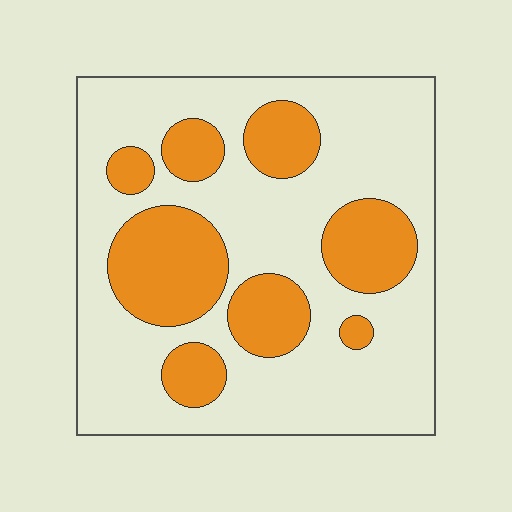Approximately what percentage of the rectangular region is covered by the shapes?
Approximately 30%.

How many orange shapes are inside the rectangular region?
8.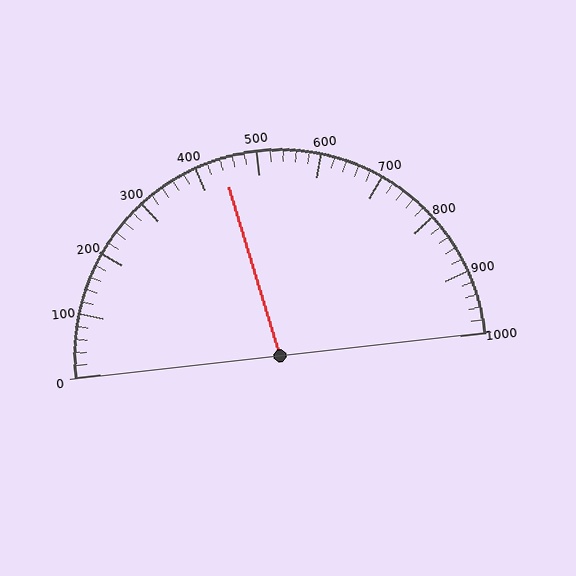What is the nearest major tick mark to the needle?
The nearest major tick mark is 400.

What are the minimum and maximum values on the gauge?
The gauge ranges from 0 to 1000.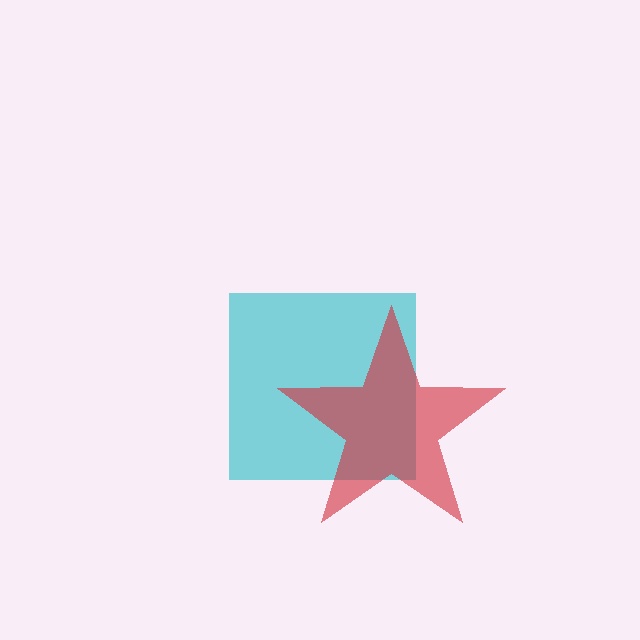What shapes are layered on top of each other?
The layered shapes are: a cyan square, a red star.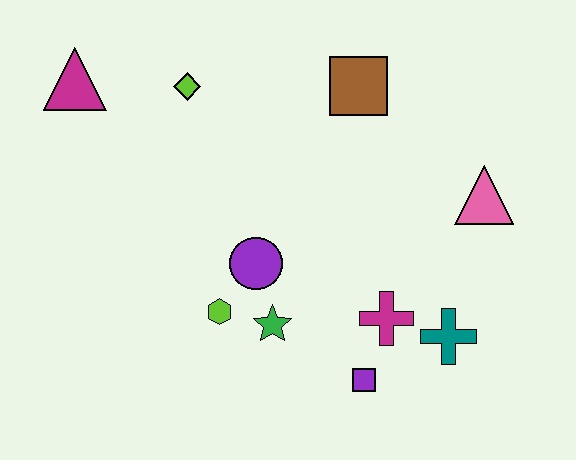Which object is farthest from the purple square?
The magenta triangle is farthest from the purple square.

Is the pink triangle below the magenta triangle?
Yes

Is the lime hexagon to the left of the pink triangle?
Yes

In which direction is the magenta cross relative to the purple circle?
The magenta cross is to the right of the purple circle.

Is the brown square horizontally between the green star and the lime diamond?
No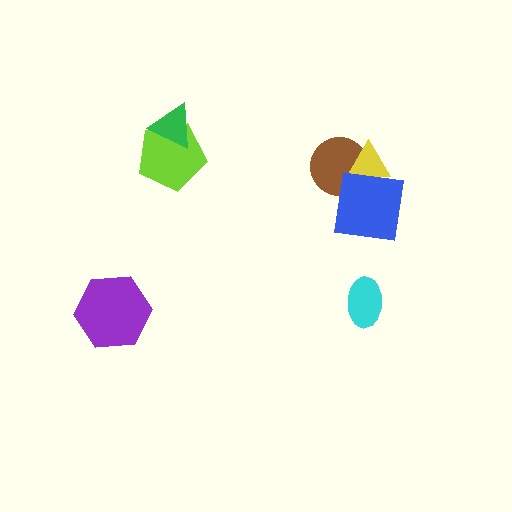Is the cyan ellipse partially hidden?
No, no other shape covers it.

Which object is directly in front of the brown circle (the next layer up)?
The yellow triangle is directly in front of the brown circle.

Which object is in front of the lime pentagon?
The green triangle is in front of the lime pentagon.